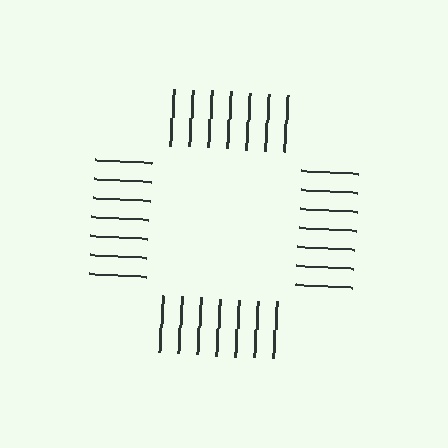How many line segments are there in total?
28 — 7 along each of the 4 edges.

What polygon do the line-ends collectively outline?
An illusory square — the line segments terminate on its edges but no continuous stroke is drawn.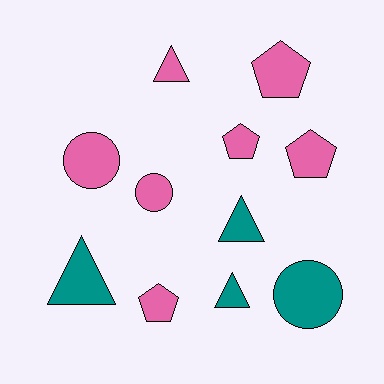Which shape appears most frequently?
Triangle, with 4 objects.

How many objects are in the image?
There are 11 objects.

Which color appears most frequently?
Pink, with 7 objects.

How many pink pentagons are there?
There are 4 pink pentagons.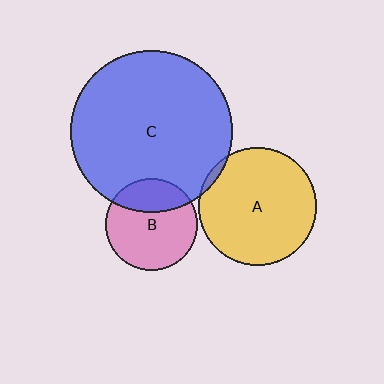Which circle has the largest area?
Circle C (blue).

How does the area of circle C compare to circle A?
Approximately 1.9 times.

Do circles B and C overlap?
Yes.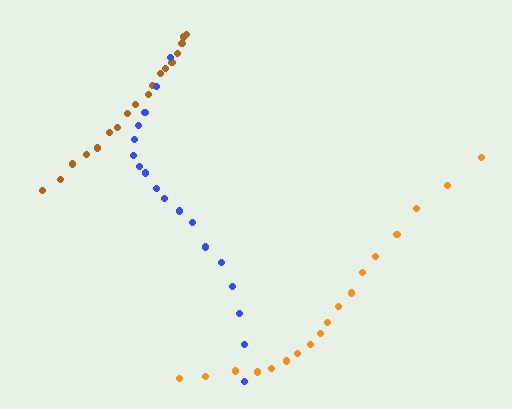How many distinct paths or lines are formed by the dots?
There are 3 distinct paths.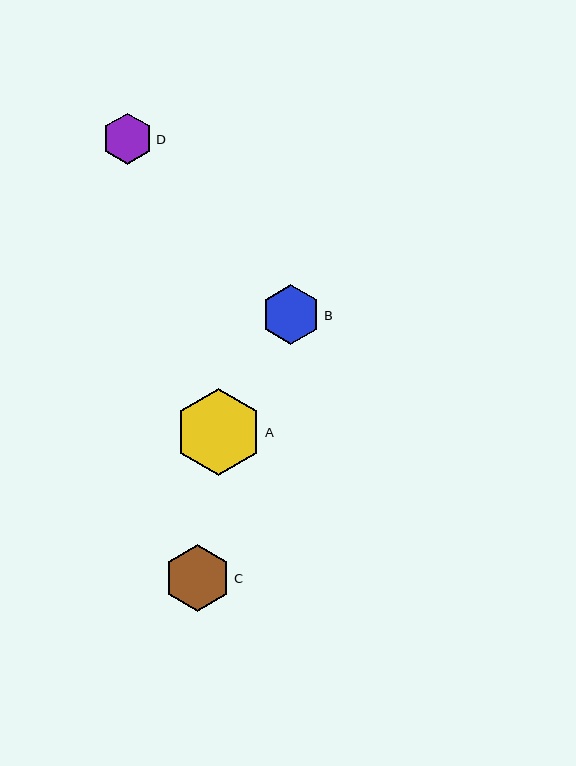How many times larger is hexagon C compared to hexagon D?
Hexagon C is approximately 1.3 times the size of hexagon D.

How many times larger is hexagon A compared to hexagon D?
Hexagon A is approximately 1.7 times the size of hexagon D.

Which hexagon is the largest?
Hexagon A is the largest with a size of approximately 87 pixels.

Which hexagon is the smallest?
Hexagon D is the smallest with a size of approximately 51 pixels.